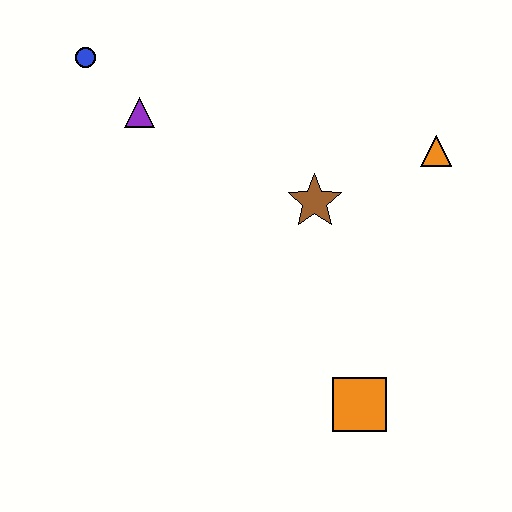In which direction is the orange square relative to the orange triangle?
The orange square is below the orange triangle.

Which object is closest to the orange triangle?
The brown star is closest to the orange triangle.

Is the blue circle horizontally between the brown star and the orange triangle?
No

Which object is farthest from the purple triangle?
The orange square is farthest from the purple triangle.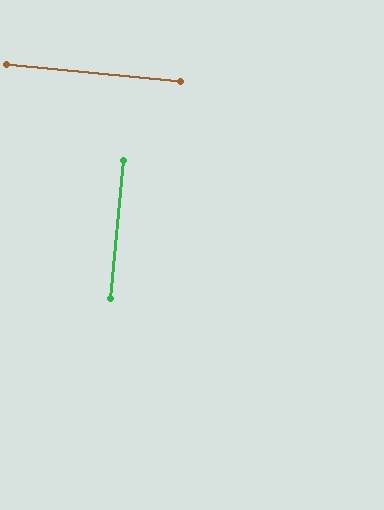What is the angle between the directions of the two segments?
Approximately 90 degrees.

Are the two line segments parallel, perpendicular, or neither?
Perpendicular — they meet at approximately 90°.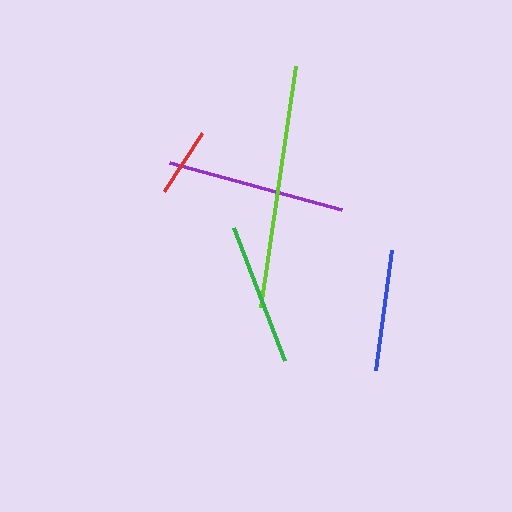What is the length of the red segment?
The red segment is approximately 69 pixels long.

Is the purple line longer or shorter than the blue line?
The purple line is longer than the blue line.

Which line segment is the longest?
The lime line is the longest at approximately 243 pixels.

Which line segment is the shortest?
The red line is the shortest at approximately 69 pixels.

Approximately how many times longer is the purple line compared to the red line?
The purple line is approximately 2.6 times the length of the red line.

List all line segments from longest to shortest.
From longest to shortest: lime, purple, green, blue, red.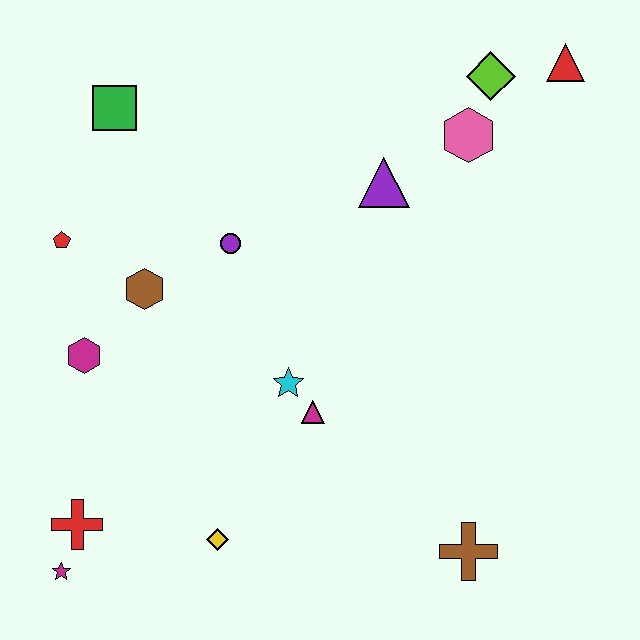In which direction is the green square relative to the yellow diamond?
The green square is above the yellow diamond.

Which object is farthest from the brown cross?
The green square is farthest from the brown cross.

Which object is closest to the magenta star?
The red cross is closest to the magenta star.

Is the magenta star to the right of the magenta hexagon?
No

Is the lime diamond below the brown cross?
No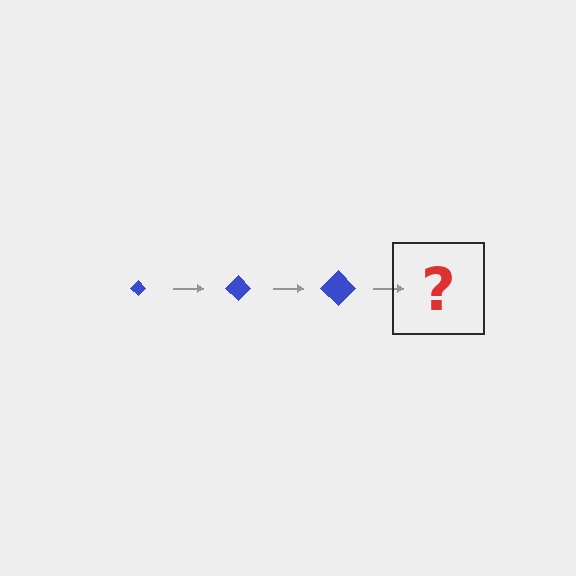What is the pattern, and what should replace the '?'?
The pattern is that the diamond gets progressively larger each step. The '?' should be a blue diamond, larger than the previous one.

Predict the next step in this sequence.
The next step is a blue diamond, larger than the previous one.